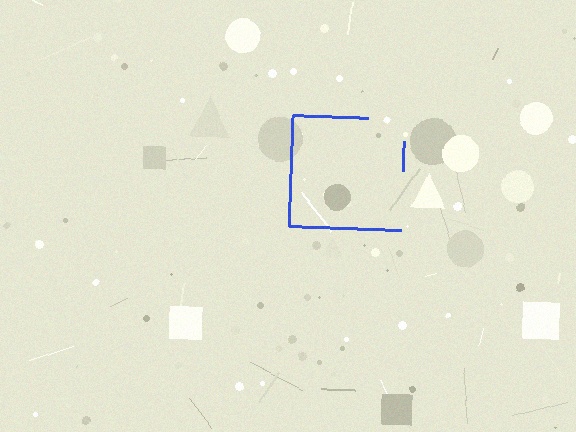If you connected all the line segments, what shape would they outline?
They would outline a square.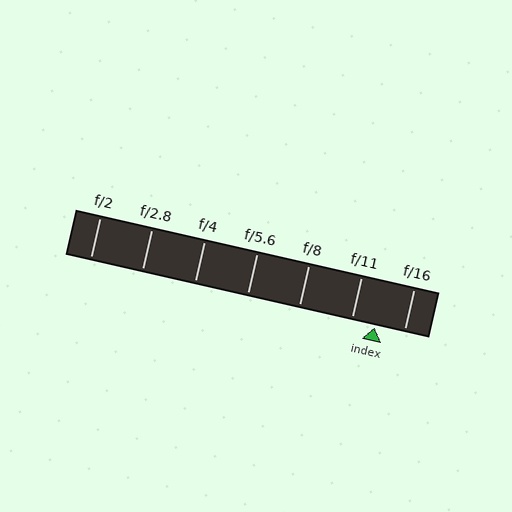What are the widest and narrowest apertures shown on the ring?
The widest aperture shown is f/2 and the narrowest is f/16.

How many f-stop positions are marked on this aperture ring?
There are 7 f-stop positions marked.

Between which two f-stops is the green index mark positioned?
The index mark is between f/11 and f/16.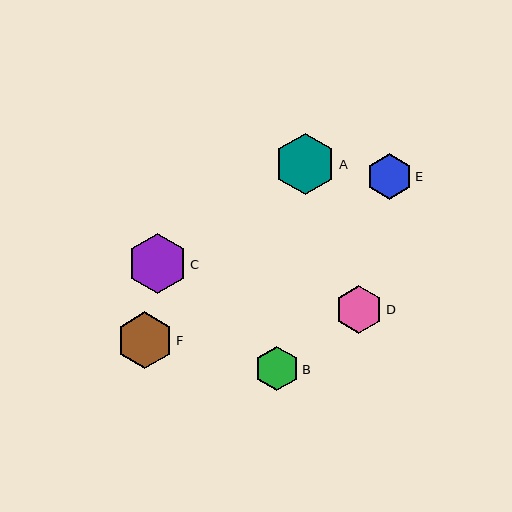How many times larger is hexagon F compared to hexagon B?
Hexagon F is approximately 1.3 times the size of hexagon B.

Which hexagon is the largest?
Hexagon A is the largest with a size of approximately 61 pixels.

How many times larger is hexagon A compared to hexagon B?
Hexagon A is approximately 1.4 times the size of hexagon B.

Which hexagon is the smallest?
Hexagon B is the smallest with a size of approximately 44 pixels.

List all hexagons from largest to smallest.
From largest to smallest: A, C, F, D, E, B.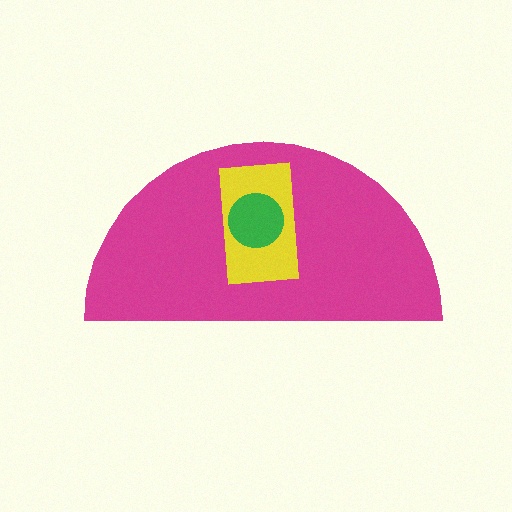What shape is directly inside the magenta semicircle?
The yellow rectangle.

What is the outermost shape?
The magenta semicircle.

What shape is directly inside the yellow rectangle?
The green circle.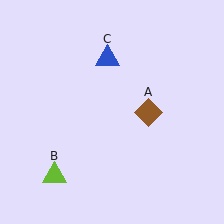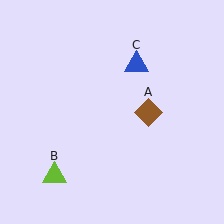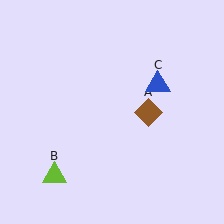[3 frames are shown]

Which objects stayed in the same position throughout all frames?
Brown diamond (object A) and lime triangle (object B) remained stationary.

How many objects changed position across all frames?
1 object changed position: blue triangle (object C).